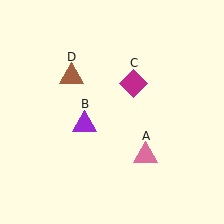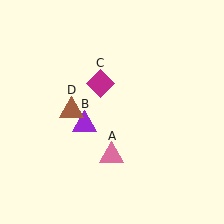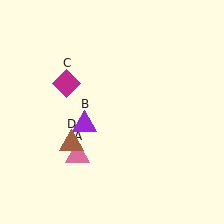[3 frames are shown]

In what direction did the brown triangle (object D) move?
The brown triangle (object D) moved down.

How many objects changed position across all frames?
3 objects changed position: pink triangle (object A), magenta diamond (object C), brown triangle (object D).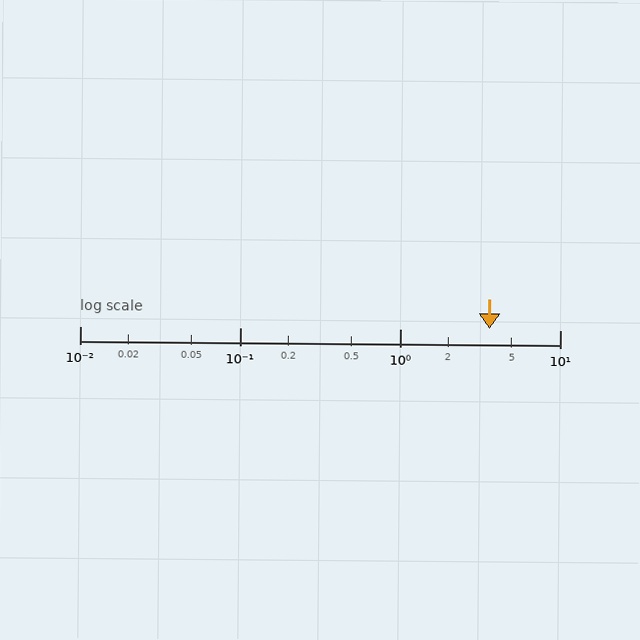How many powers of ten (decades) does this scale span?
The scale spans 3 decades, from 0.01 to 10.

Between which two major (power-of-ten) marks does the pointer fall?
The pointer is between 1 and 10.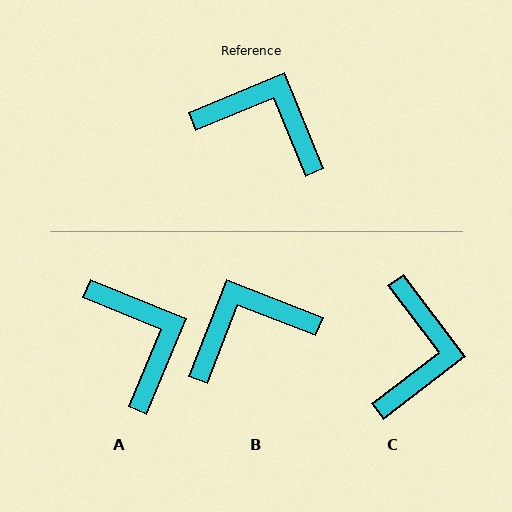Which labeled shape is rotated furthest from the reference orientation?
C, about 75 degrees away.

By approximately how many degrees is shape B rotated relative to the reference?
Approximately 46 degrees counter-clockwise.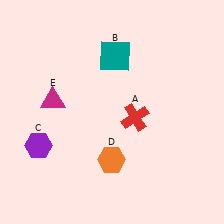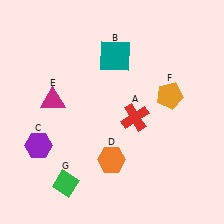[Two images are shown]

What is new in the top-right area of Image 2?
An orange pentagon (F) was added in the top-right area of Image 2.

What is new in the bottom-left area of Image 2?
A green diamond (G) was added in the bottom-left area of Image 2.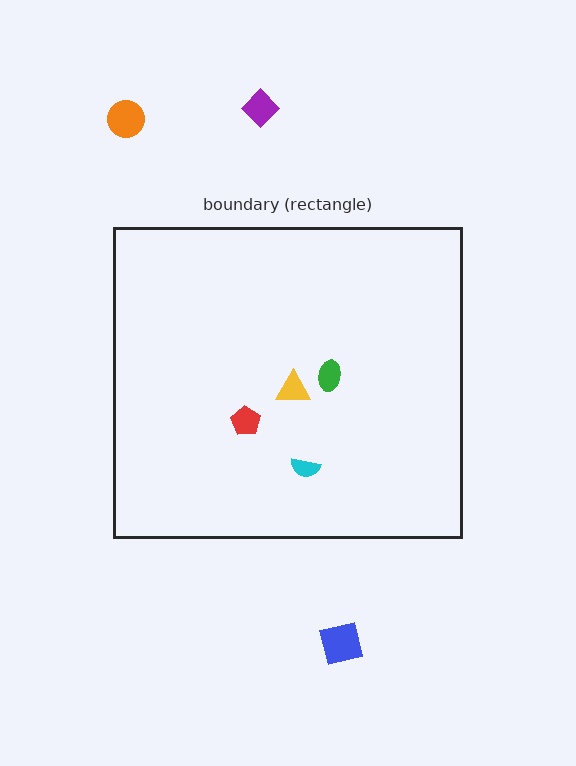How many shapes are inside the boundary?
4 inside, 3 outside.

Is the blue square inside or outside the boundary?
Outside.